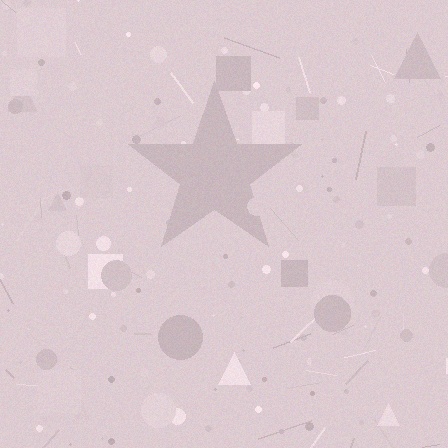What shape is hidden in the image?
A star is hidden in the image.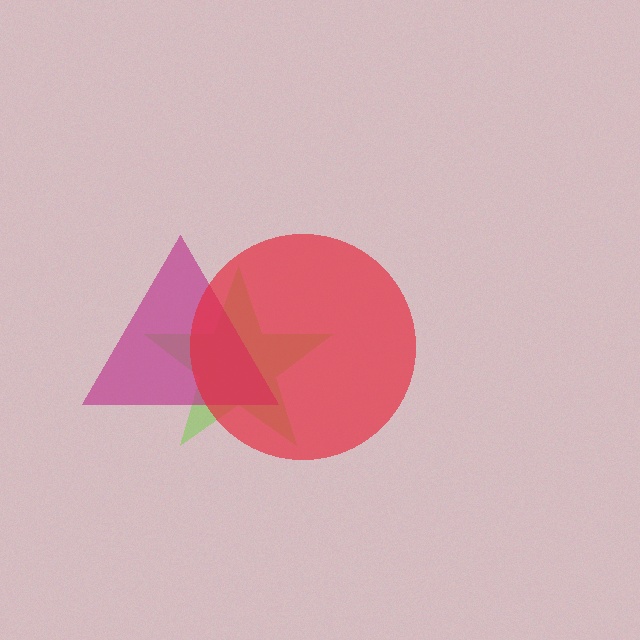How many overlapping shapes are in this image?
There are 3 overlapping shapes in the image.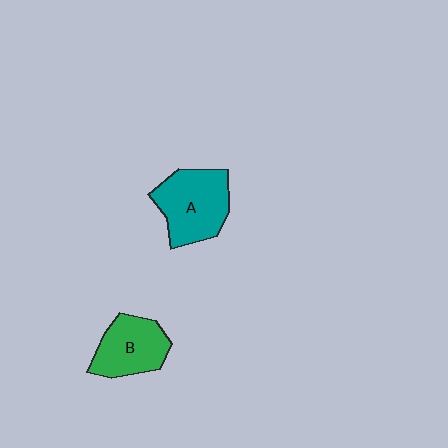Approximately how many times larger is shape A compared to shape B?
Approximately 1.2 times.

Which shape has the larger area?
Shape A (teal).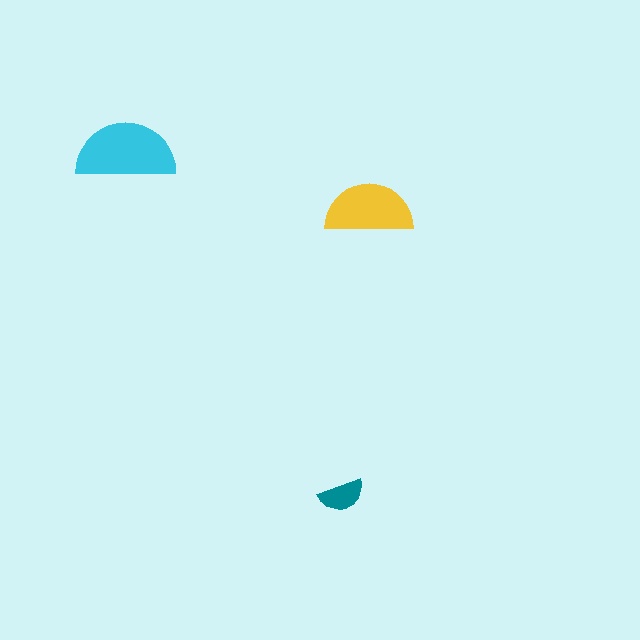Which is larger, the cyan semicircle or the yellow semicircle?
The cyan one.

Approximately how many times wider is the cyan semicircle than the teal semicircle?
About 2 times wider.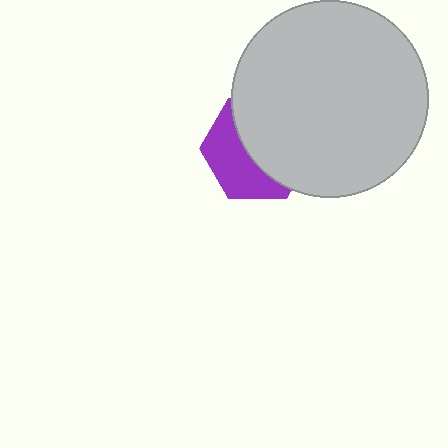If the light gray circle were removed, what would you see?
You would see the complete purple hexagon.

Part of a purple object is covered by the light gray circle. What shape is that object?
It is a hexagon.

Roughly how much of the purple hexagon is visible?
A small part of it is visible (roughly 43%).